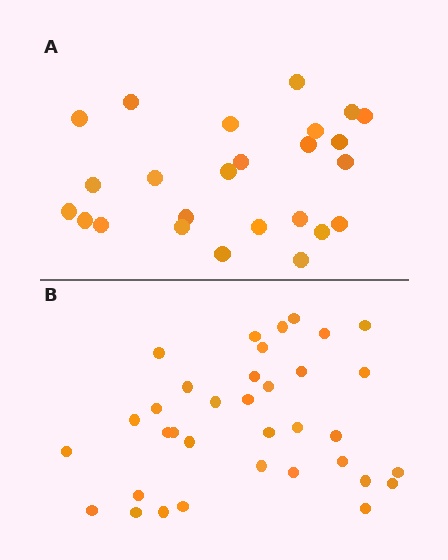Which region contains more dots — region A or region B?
Region B (the bottom region) has more dots.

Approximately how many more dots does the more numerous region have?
Region B has roughly 10 or so more dots than region A.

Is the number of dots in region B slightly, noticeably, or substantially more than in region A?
Region B has noticeably more, but not dramatically so. The ratio is roughly 1.4 to 1.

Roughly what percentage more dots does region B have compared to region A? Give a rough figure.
About 40% more.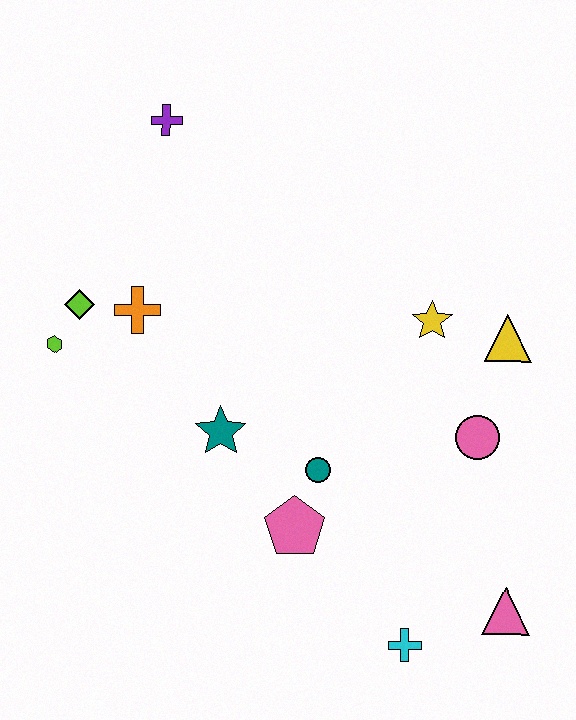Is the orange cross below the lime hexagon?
No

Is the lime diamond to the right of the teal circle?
No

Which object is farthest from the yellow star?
The lime hexagon is farthest from the yellow star.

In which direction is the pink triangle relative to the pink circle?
The pink triangle is below the pink circle.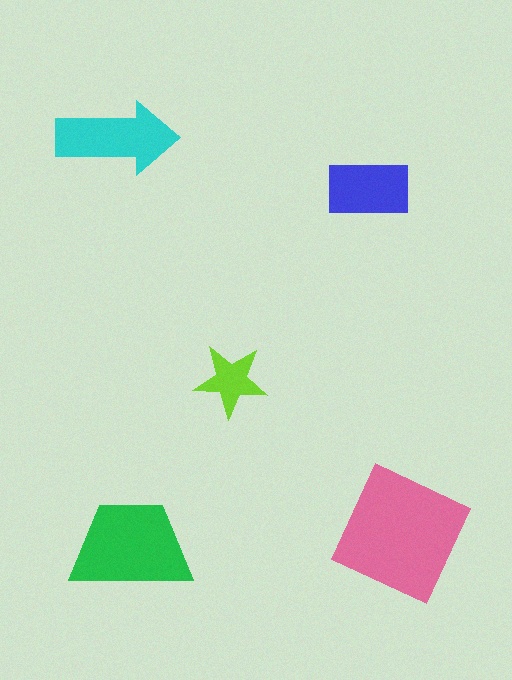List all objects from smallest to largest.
The lime star, the blue rectangle, the cyan arrow, the green trapezoid, the pink square.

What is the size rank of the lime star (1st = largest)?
5th.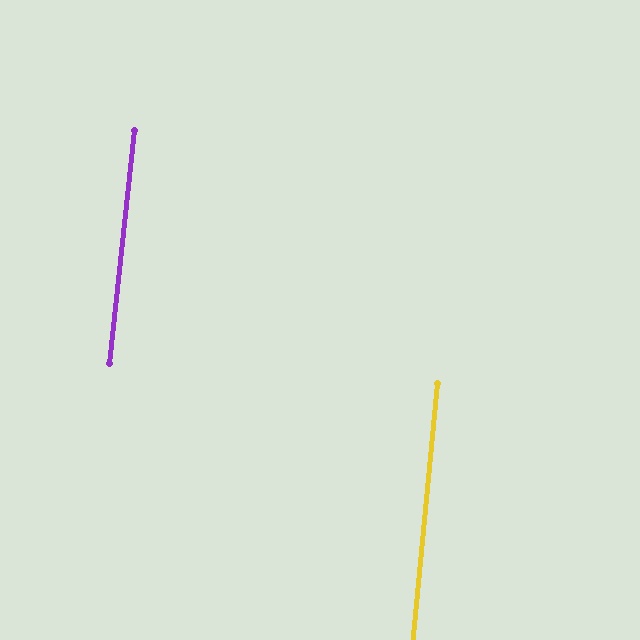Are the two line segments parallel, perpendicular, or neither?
Parallel — their directions differ by only 0.4°.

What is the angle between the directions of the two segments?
Approximately 0 degrees.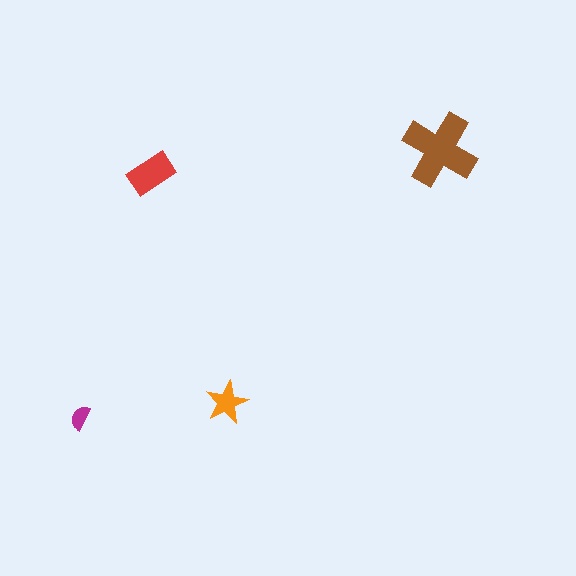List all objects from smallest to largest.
The magenta semicircle, the orange star, the red rectangle, the brown cross.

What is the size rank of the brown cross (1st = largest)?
1st.